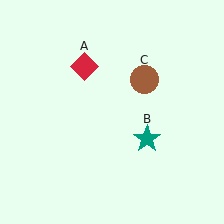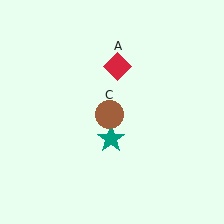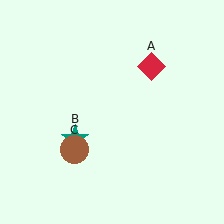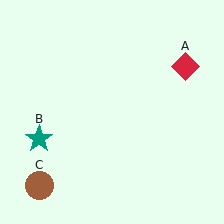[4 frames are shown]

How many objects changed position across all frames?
3 objects changed position: red diamond (object A), teal star (object B), brown circle (object C).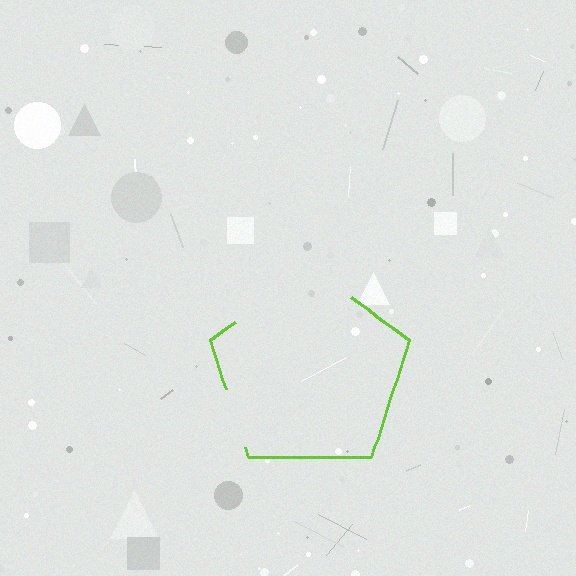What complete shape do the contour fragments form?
The contour fragments form a pentagon.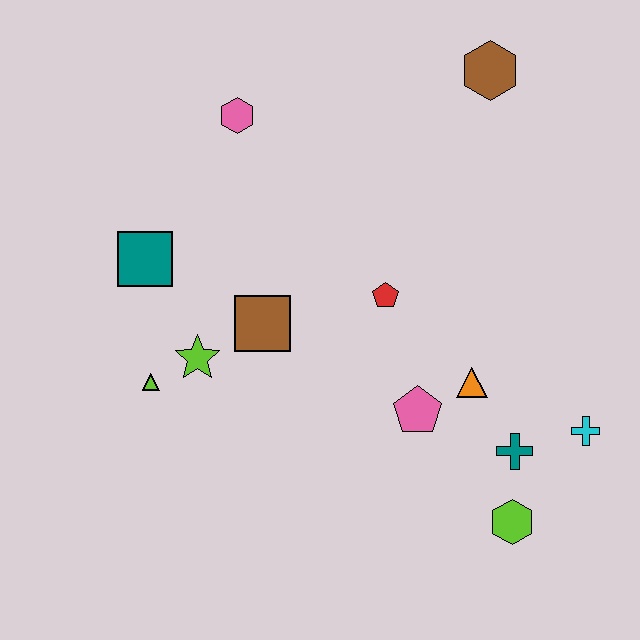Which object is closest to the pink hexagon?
The teal square is closest to the pink hexagon.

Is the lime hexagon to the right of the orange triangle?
Yes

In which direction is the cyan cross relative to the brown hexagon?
The cyan cross is below the brown hexagon.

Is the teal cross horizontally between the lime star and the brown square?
No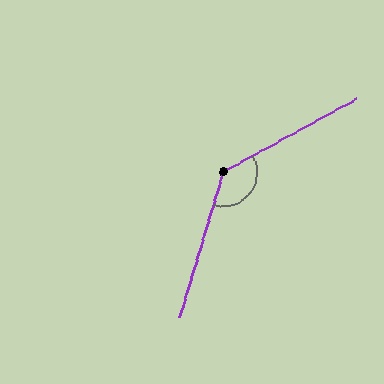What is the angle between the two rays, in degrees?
Approximately 135 degrees.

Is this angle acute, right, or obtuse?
It is obtuse.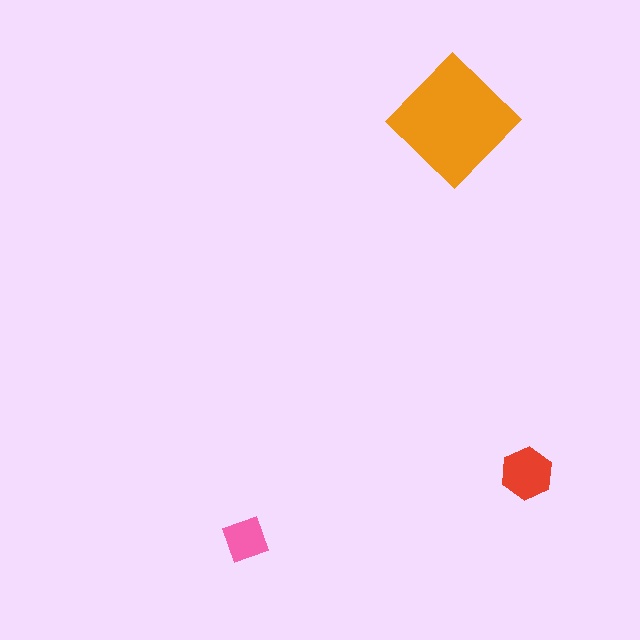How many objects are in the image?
There are 3 objects in the image.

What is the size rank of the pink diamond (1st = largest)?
3rd.